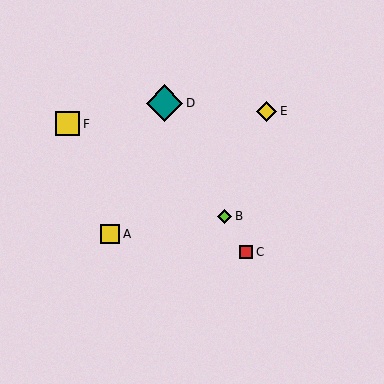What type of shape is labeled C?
Shape C is a red square.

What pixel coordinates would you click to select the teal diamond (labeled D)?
Click at (165, 103) to select the teal diamond D.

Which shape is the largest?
The teal diamond (labeled D) is the largest.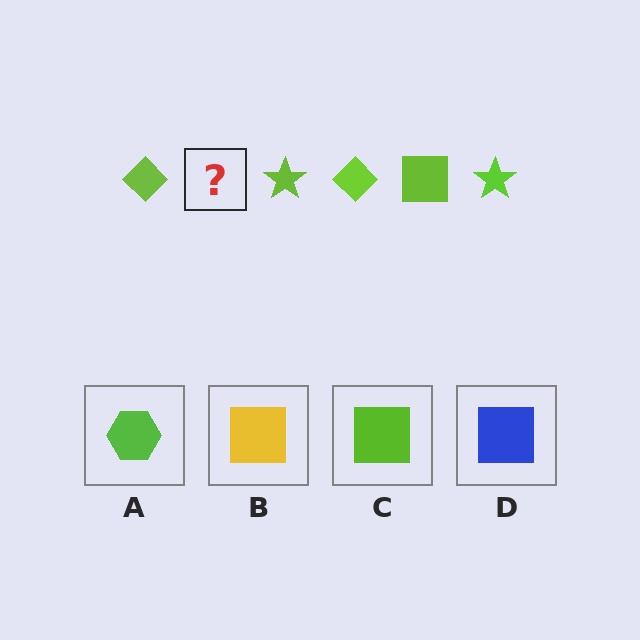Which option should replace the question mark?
Option C.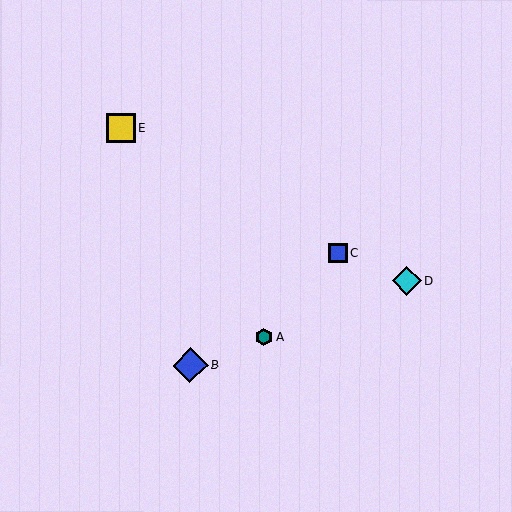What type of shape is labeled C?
Shape C is a blue square.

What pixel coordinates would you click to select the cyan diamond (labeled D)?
Click at (407, 280) to select the cyan diamond D.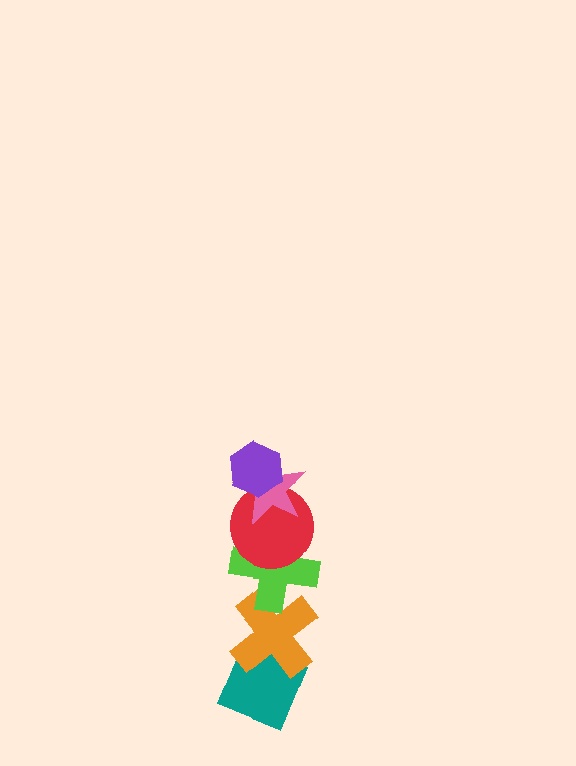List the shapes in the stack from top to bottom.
From top to bottom: the purple hexagon, the pink star, the red circle, the lime cross, the orange cross, the teal diamond.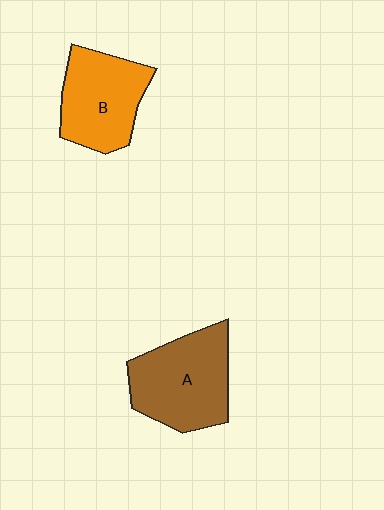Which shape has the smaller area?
Shape B (orange).